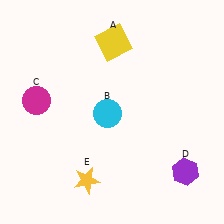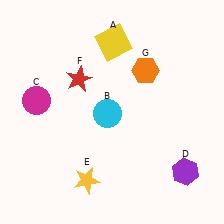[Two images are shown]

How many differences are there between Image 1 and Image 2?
There are 2 differences between the two images.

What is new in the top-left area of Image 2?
A red star (F) was added in the top-left area of Image 2.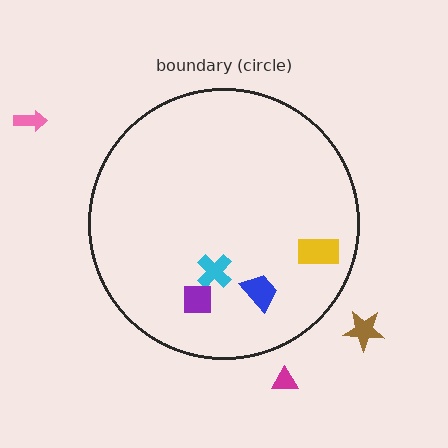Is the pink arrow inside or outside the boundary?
Outside.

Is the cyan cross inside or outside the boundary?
Inside.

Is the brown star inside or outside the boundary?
Outside.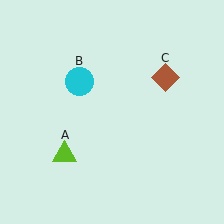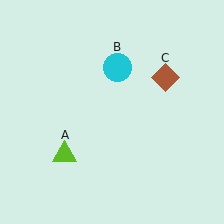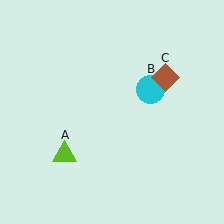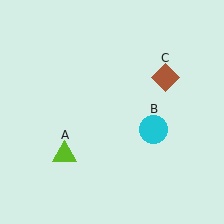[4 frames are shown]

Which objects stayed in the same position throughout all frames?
Lime triangle (object A) and brown diamond (object C) remained stationary.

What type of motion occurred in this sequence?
The cyan circle (object B) rotated clockwise around the center of the scene.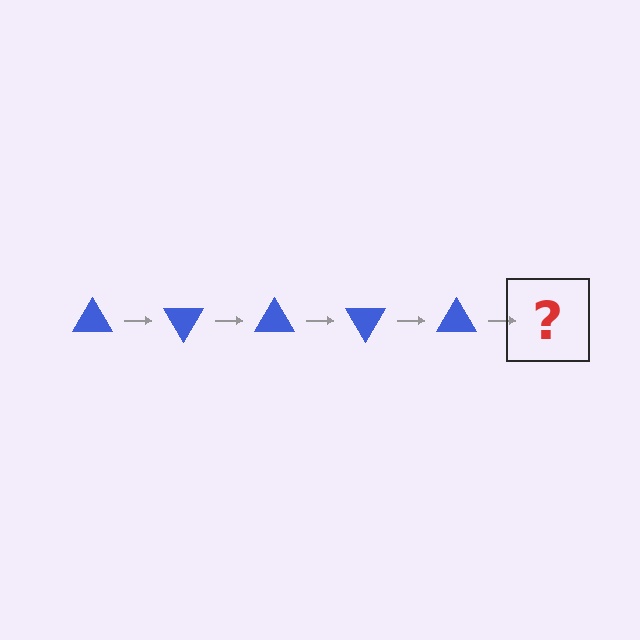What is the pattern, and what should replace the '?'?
The pattern is that the triangle rotates 60 degrees each step. The '?' should be a blue triangle rotated 300 degrees.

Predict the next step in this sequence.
The next step is a blue triangle rotated 300 degrees.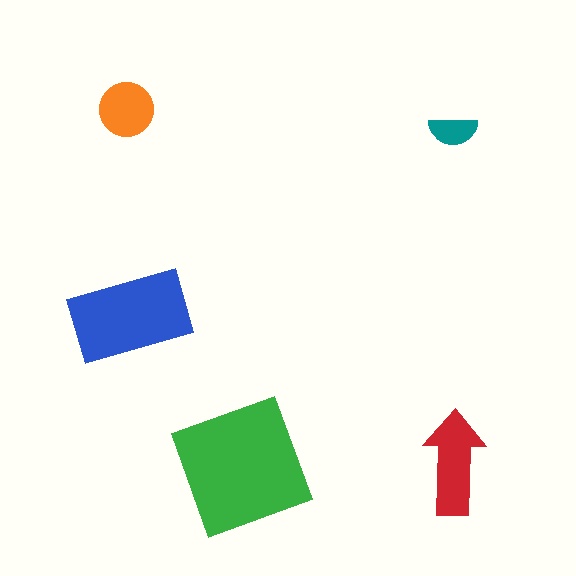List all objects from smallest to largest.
The teal semicircle, the orange circle, the red arrow, the blue rectangle, the green square.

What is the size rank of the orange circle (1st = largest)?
4th.